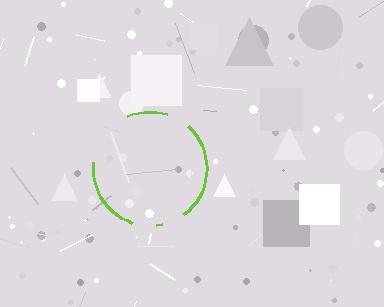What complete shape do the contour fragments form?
The contour fragments form a circle.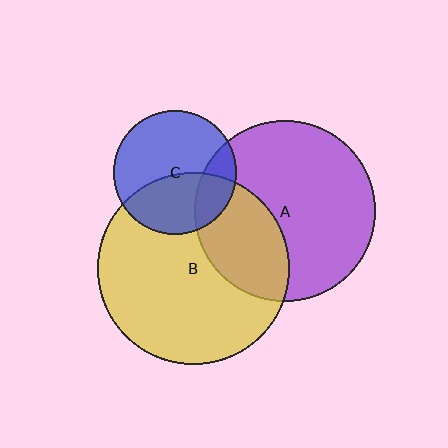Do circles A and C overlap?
Yes.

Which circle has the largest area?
Circle B (yellow).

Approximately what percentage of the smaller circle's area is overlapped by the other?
Approximately 20%.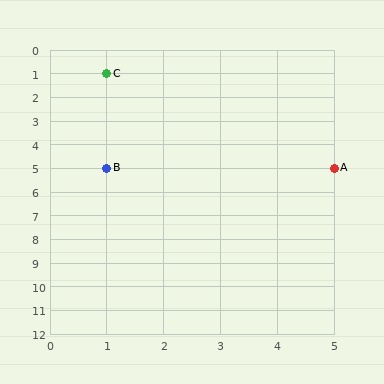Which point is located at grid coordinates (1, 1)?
Point C is at (1, 1).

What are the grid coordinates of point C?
Point C is at grid coordinates (1, 1).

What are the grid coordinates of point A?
Point A is at grid coordinates (5, 5).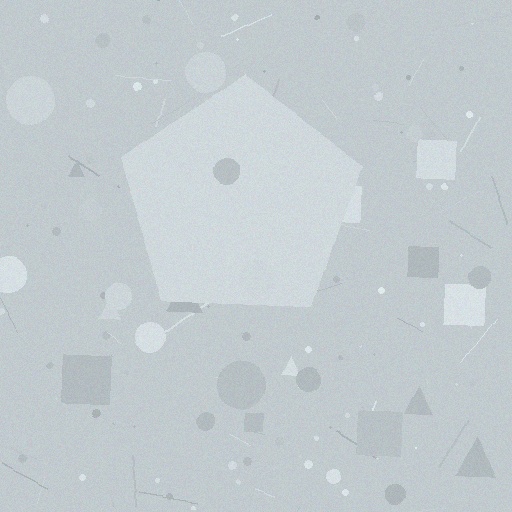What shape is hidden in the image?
A pentagon is hidden in the image.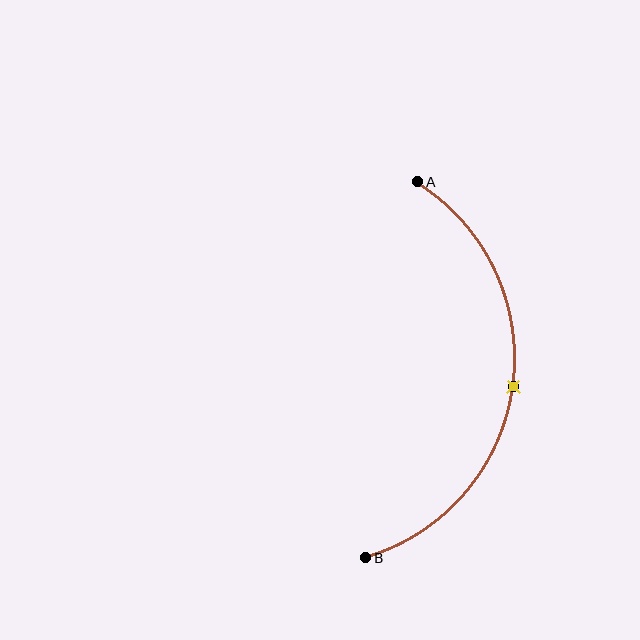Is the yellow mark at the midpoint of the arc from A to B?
Yes. The yellow mark lies on the arc at equal arc-length from both A and B — it is the arc midpoint.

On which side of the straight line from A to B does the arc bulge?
The arc bulges to the right of the straight line connecting A and B.